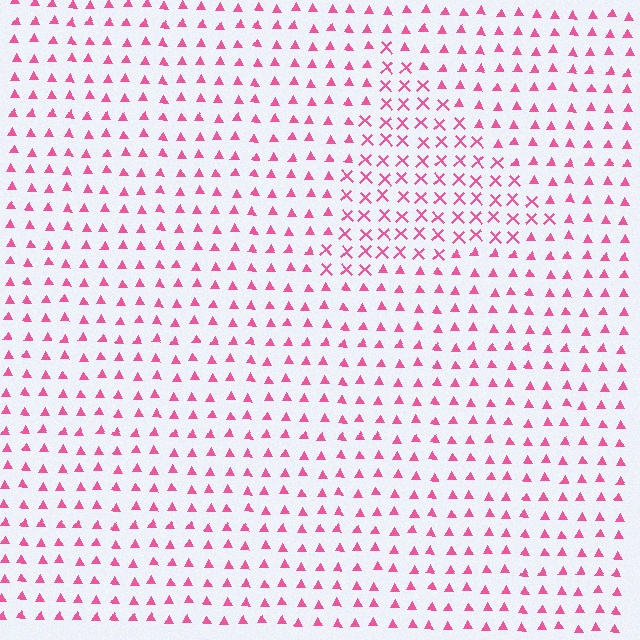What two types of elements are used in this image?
The image uses X marks inside the triangle region and triangles outside it.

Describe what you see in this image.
The image is filled with small pink elements arranged in a uniform grid. A triangle-shaped region contains X marks, while the surrounding area contains triangles. The boundary is defined purely by the change in element shape.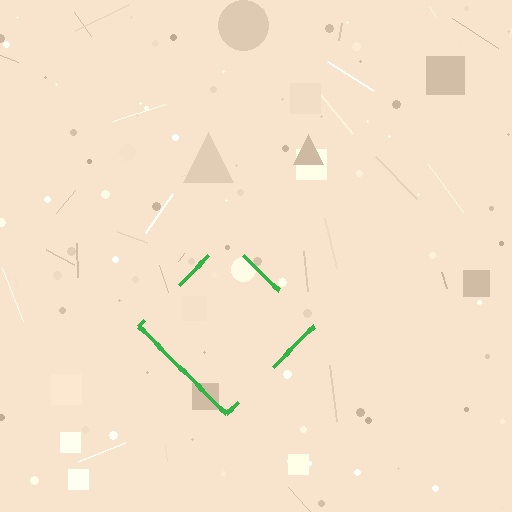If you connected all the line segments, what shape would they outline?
They would outline a diamond.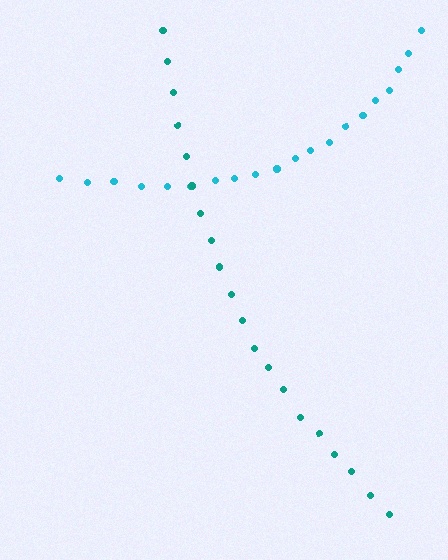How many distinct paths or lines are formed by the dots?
There are 2 distinct paths.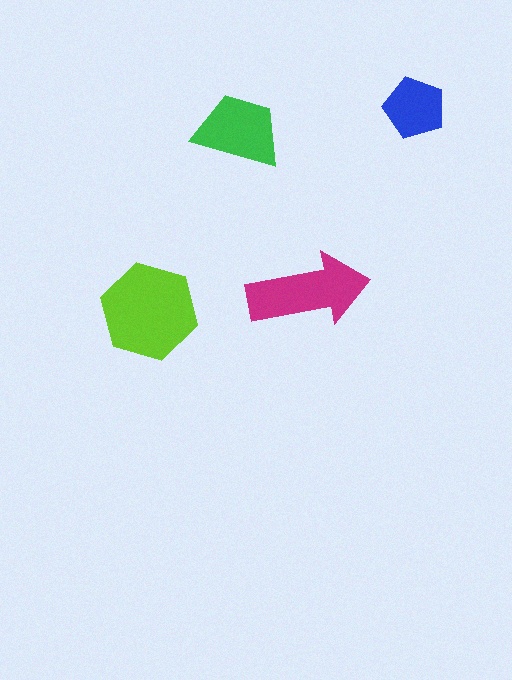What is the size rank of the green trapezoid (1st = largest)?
3rd.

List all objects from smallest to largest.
The blue pentagon, the green trapezoid, the magenta arrow, the lime hexagon.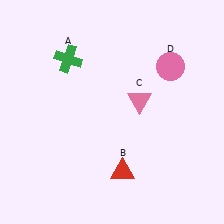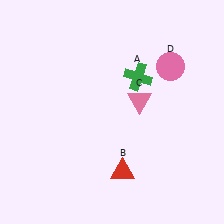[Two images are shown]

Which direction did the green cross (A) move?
The green cross (A) moved right.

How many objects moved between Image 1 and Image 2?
1 object moved between the two images.